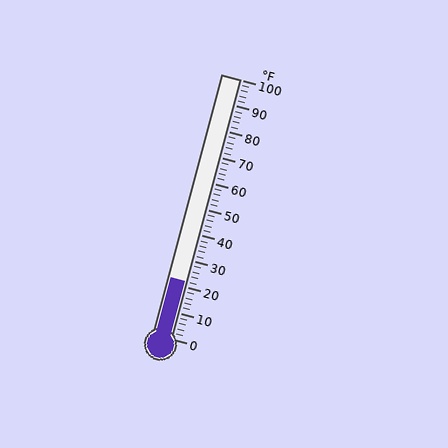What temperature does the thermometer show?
The thermometer shows approximately 22°F.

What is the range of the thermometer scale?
The thermometer scale ranges from 0°F to 100°F.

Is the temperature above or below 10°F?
The temperature is above 10°F.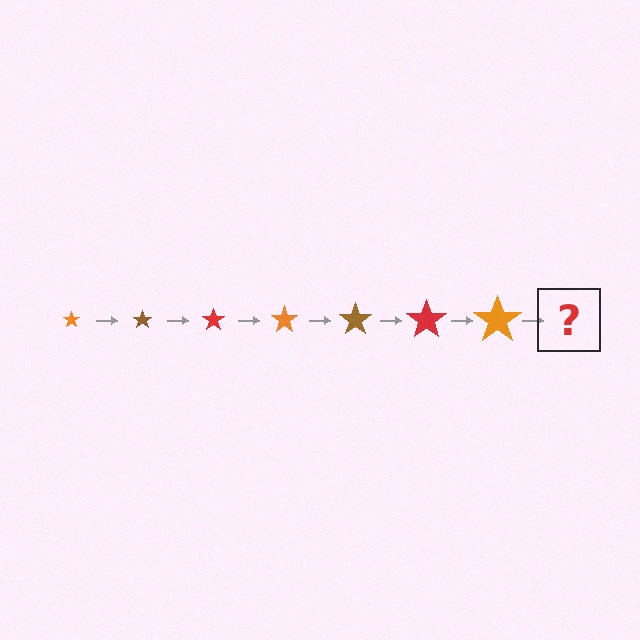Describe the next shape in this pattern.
It should be a brown star, larger than the previous one.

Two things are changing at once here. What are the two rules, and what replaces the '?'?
The two rules are that the star grows larger each step and the color cycles through orange, brown, and red. The '?' should be a brown star, larger than the previous one.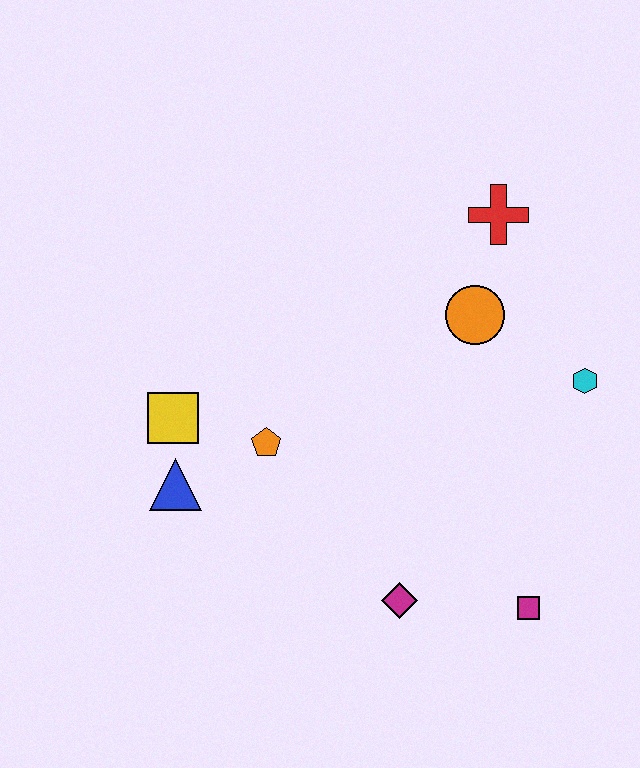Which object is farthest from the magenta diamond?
The red cross is farthest from the magenta diamond.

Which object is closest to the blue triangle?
The yellow square is closest to the blue triangle.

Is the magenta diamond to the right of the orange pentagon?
Yes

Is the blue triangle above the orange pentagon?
No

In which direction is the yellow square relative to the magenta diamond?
The yellow square is to the left of the magenta diamond.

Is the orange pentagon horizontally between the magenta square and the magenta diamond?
No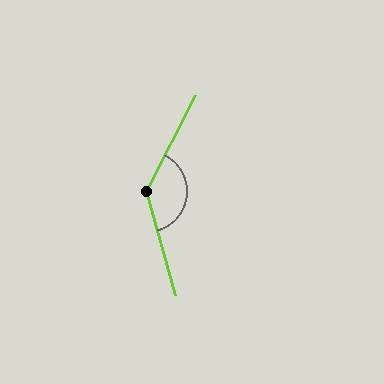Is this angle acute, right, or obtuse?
It is obtuse.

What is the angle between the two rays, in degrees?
Approximately 137 degrees.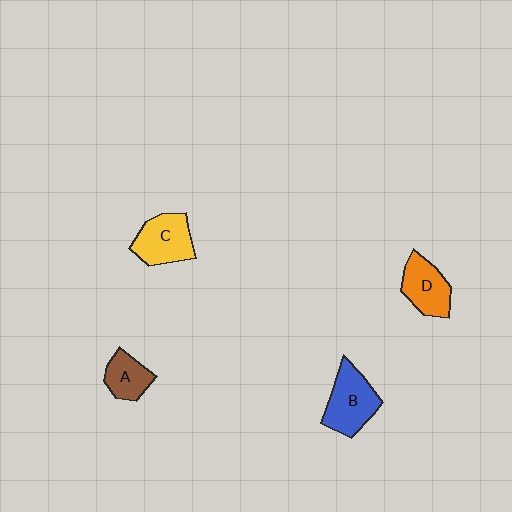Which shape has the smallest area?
Shape A (brown).